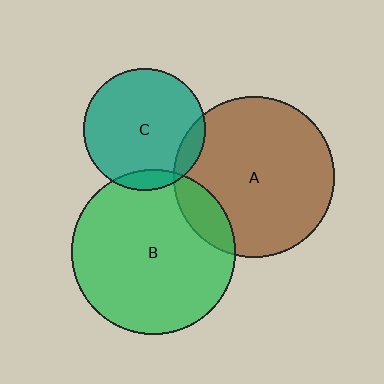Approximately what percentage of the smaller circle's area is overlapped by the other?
Approximately 10%.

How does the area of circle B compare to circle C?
Approximately 1.8 times.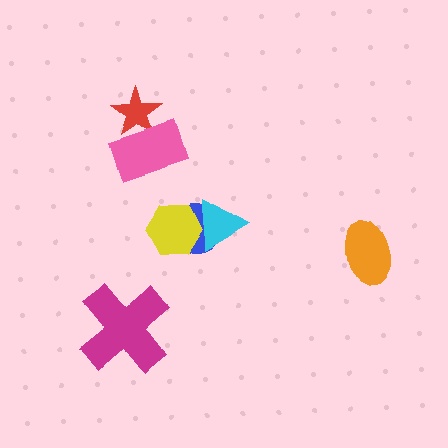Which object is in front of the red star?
The pink rectangle is in front of the red star.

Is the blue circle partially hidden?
Yes, it is partially covered by another shape.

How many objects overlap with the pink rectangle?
1 object overlaps with the pink rectangle.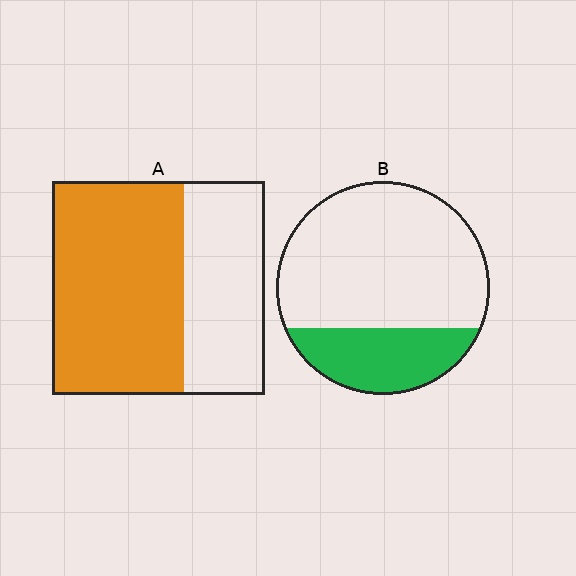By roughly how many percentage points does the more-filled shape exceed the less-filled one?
By roughly 35 percentage points (A over B).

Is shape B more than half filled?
No.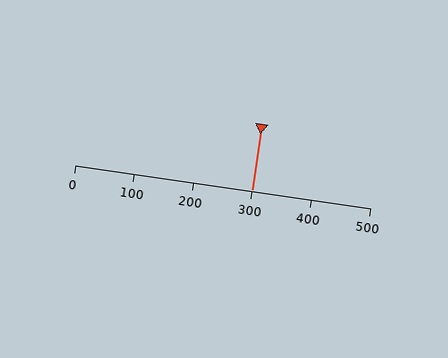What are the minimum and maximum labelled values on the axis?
The axis runs from 0 to 500.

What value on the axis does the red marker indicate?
The marker indicates approximately 300.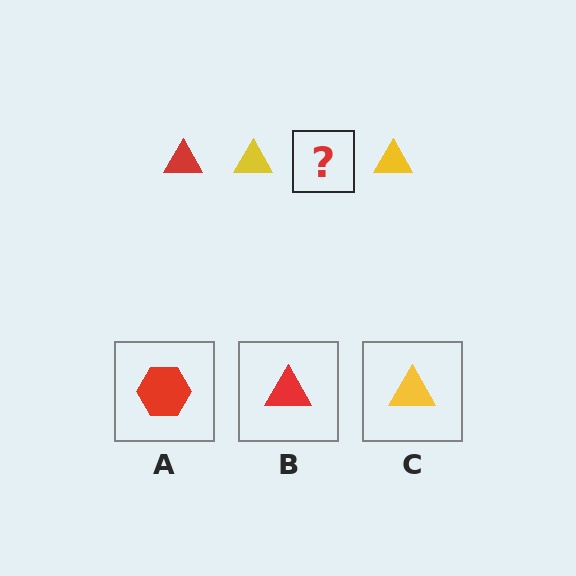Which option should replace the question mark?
Option B.